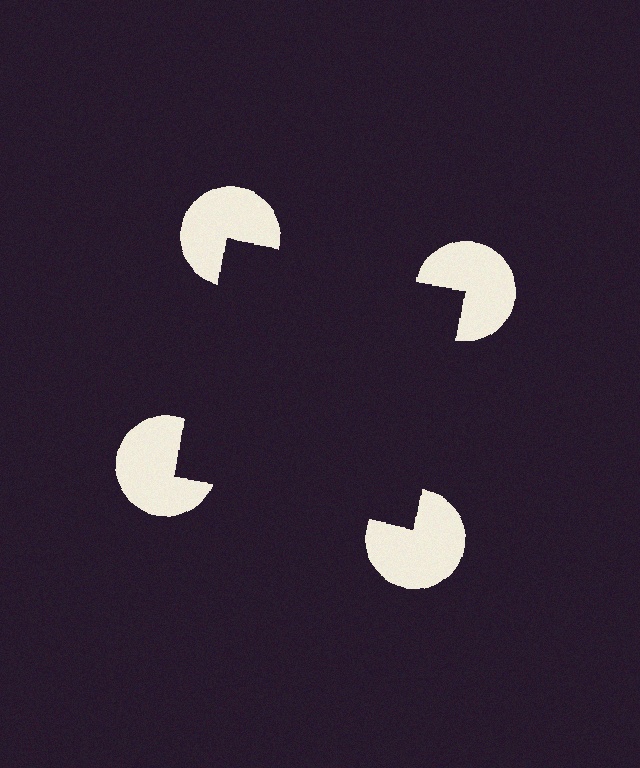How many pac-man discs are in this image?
There are 4 — one at each vertex of the illusory square.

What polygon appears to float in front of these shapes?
An illusory square — its edges are inferred from the aligned wedge cuts in the pac-man discs, not physically drawn.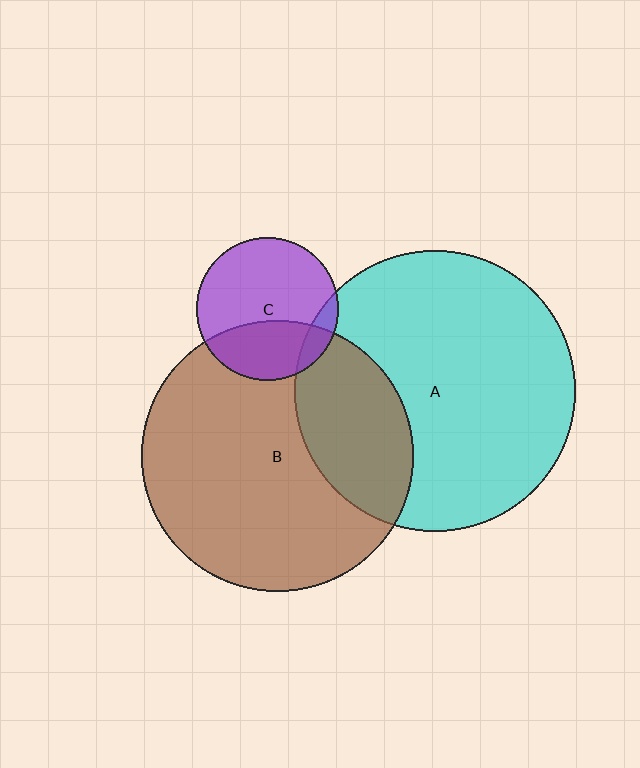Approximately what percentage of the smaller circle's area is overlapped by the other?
Approximately 30%.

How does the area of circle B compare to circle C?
Approximately 3.7 times.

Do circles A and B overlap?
Yes.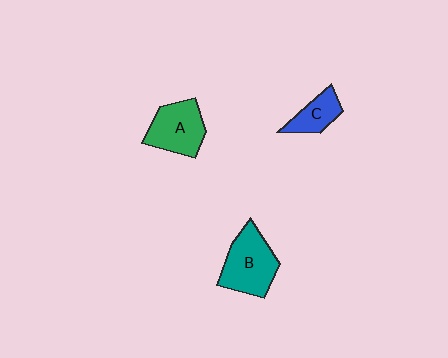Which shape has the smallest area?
Shape C (blue).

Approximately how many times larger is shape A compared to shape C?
Approximately 1.6 times.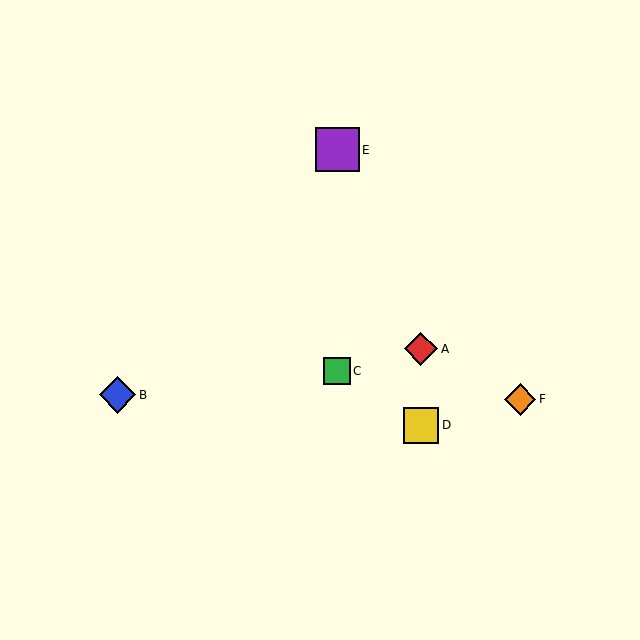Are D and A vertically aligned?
Yes, both are at x≈421.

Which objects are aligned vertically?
Objects A, D are aligned vertically.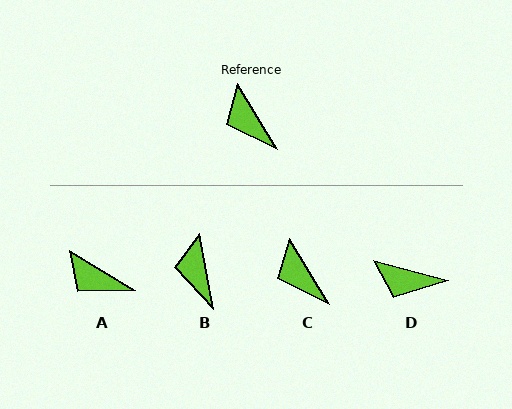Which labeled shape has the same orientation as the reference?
C.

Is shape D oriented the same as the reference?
No, it is off by about 44 degrees.